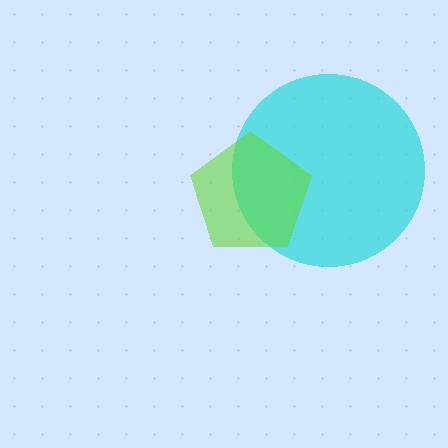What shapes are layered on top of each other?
The layered shapes are: a cyan circle, a lime pentagon.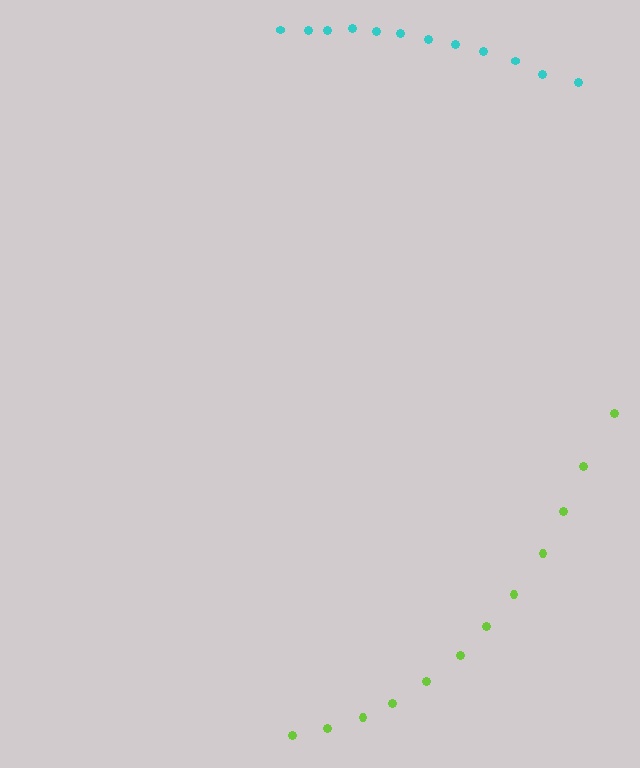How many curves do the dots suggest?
There are 2 distinct paths.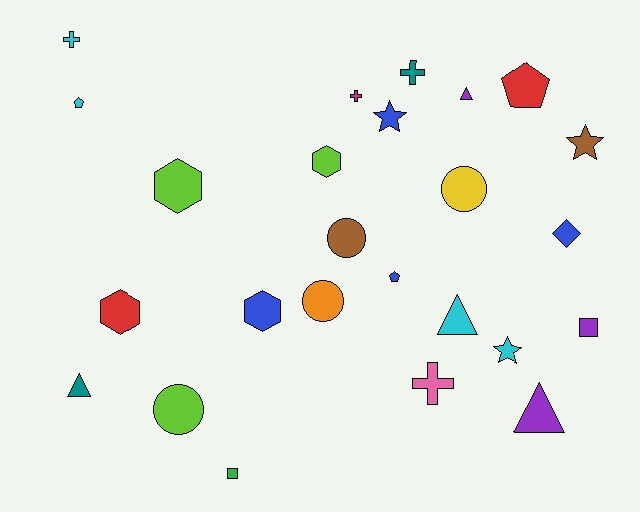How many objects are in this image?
There are 25 objects.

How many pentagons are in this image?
There are 3 pentagons.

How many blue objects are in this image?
There are 4 blue objects.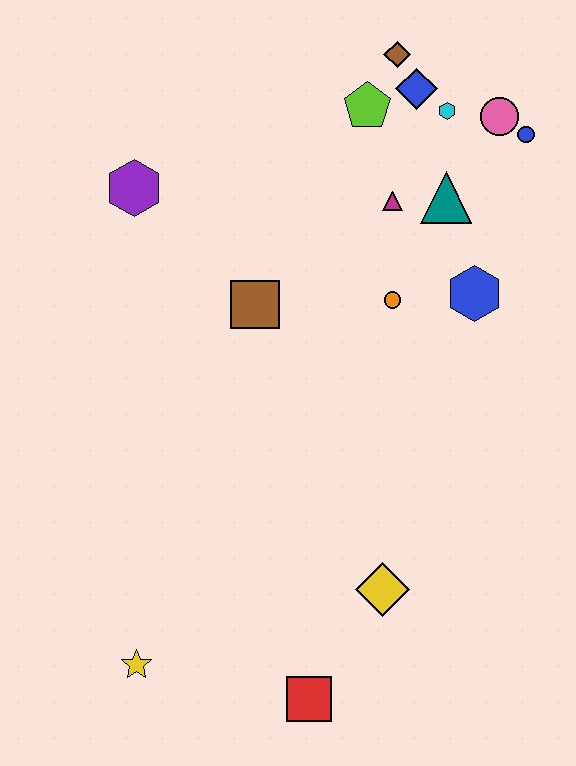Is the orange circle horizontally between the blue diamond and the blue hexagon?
No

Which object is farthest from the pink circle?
The yellow star is farthest from the pink circle.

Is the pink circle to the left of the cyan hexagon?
No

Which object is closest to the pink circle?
The blue circle is closest to the pink circle.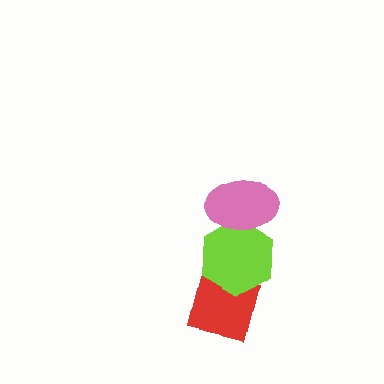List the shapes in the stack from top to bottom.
From top to bottom: the pink ellipse, the lime hexagon, the red square.